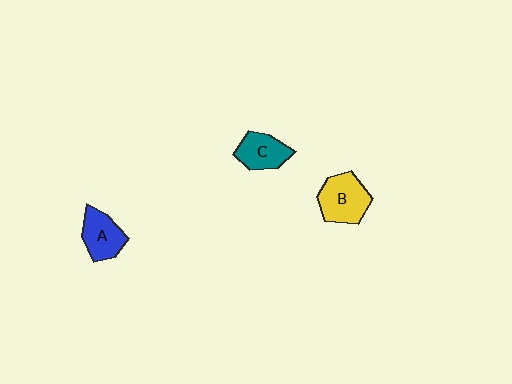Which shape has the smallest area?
Shape C (teal).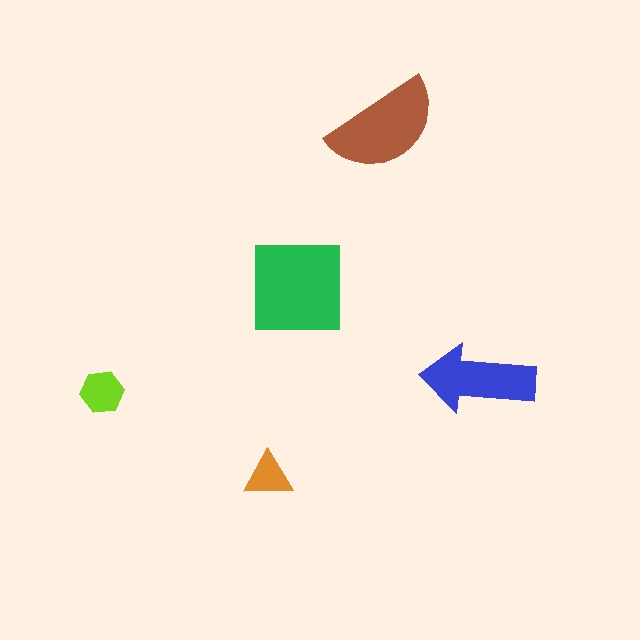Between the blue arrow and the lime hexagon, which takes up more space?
The blue arrow.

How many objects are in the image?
There are 5 objects in the image.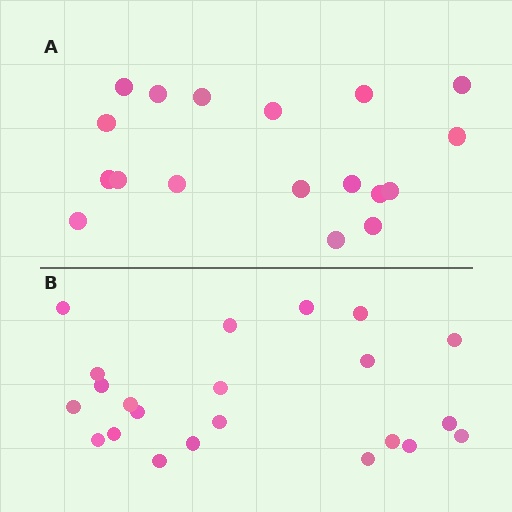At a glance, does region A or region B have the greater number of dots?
Region B (the bottom region) has more dots.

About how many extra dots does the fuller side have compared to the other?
Region B has about 4 more dots than region A.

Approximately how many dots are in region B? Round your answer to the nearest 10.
About 20 dots. (The exact count is 22, which rounds to 20.)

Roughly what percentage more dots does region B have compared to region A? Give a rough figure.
About 20% more.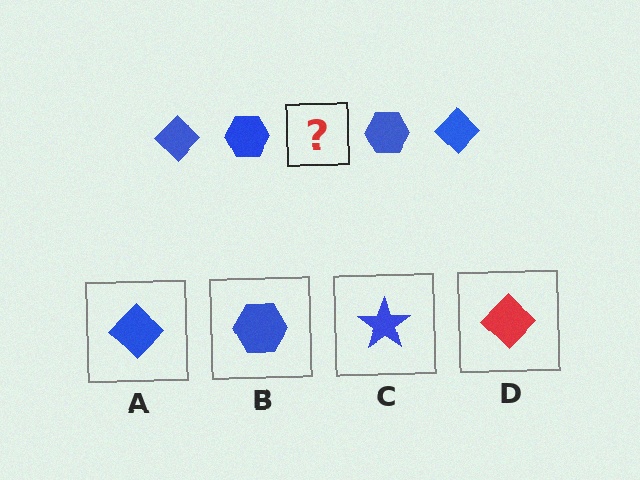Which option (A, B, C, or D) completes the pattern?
A.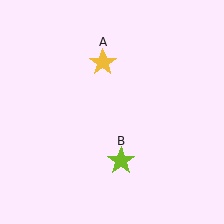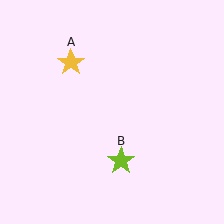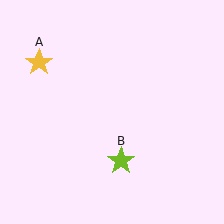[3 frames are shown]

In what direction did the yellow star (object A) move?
The yellow star (object A) moved left.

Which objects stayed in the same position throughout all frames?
Lime star (object B) remained stationary.